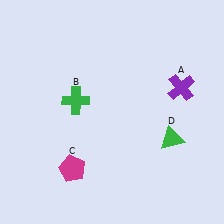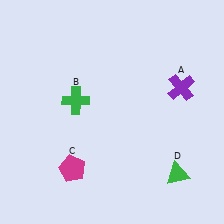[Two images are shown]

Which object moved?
The green triangle (D) moved down.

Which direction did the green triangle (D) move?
The green triangle (D) moved down.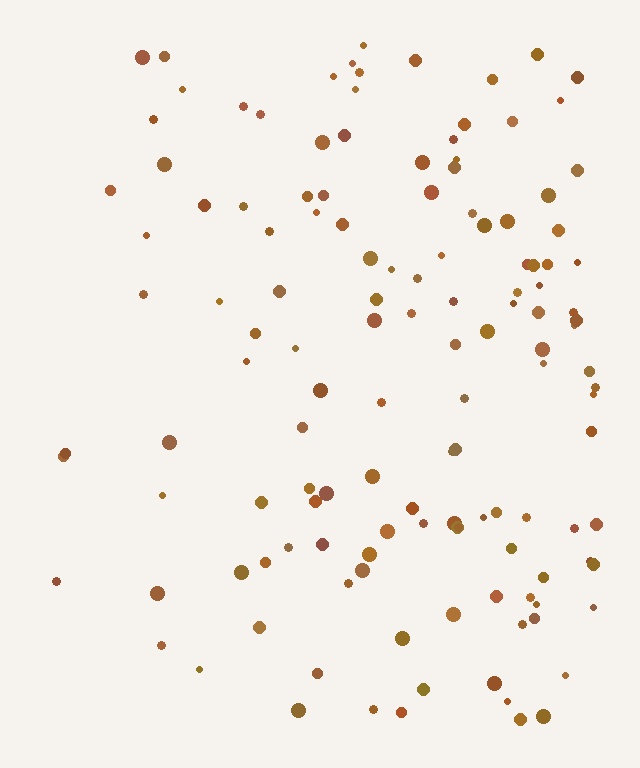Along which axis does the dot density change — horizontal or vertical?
Horizontal.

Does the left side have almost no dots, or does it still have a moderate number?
Still a moderate number, just noticeably fewer than the right.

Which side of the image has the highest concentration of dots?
The right.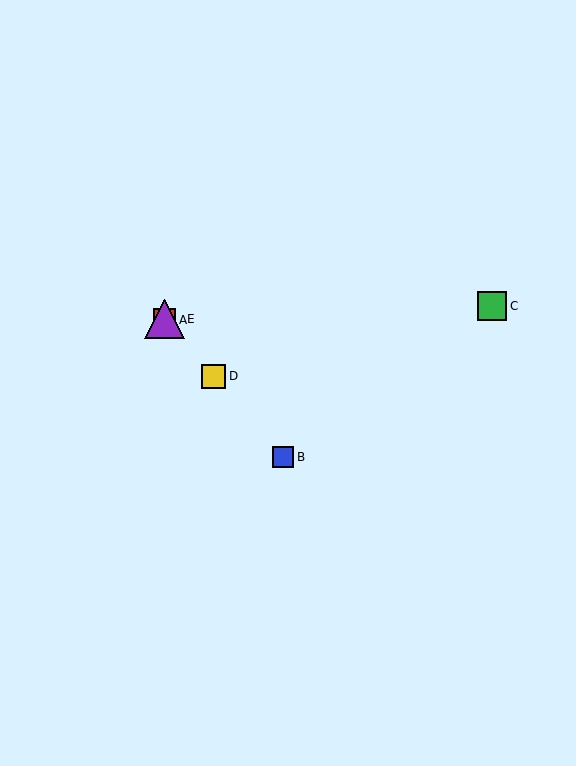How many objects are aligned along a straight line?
4 objects (A, B, D, E) are aligned along a straight line.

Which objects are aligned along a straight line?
Objects A, B, D, E are aligned along a straight line.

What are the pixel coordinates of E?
Object E is at (165, 319).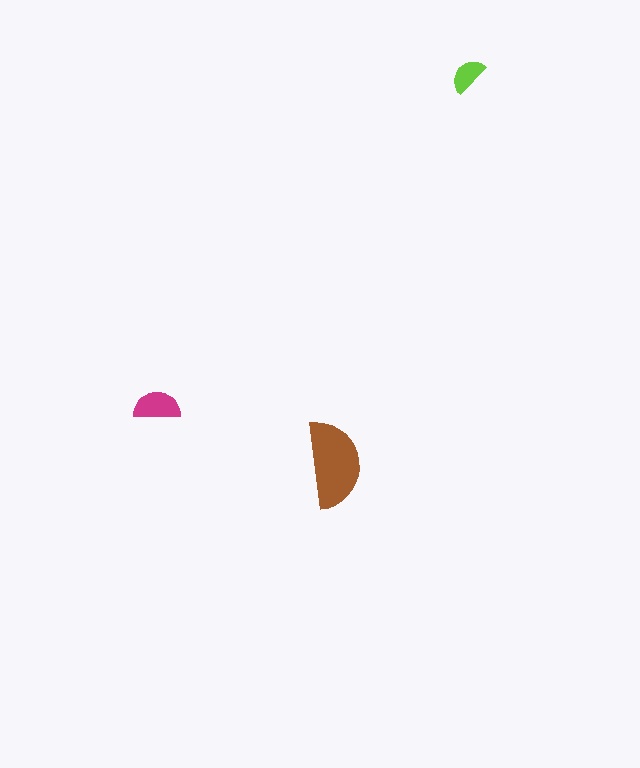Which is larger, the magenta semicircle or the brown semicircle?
The brown one.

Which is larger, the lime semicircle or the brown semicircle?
The brown one.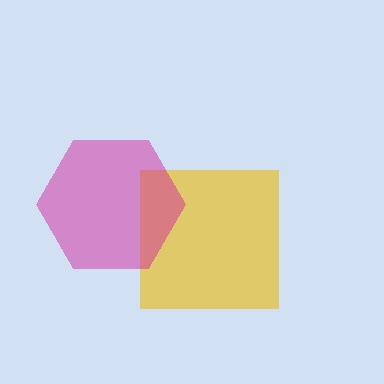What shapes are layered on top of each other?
The layered shapes are: a yellow square, a magenta hexagon.